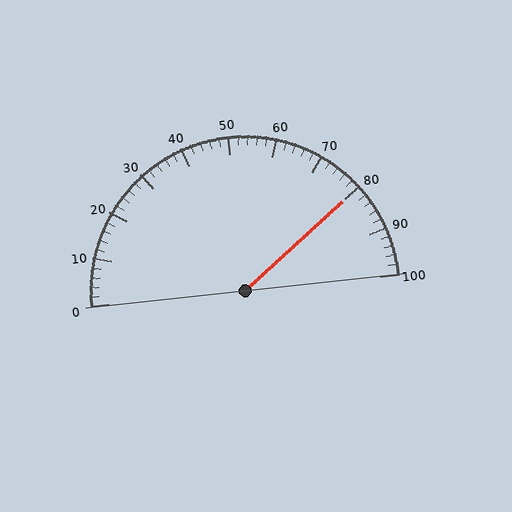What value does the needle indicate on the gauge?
The needle indicates approximately 80.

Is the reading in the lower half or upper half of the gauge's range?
The reading is in the upper half of the range (0 to 100).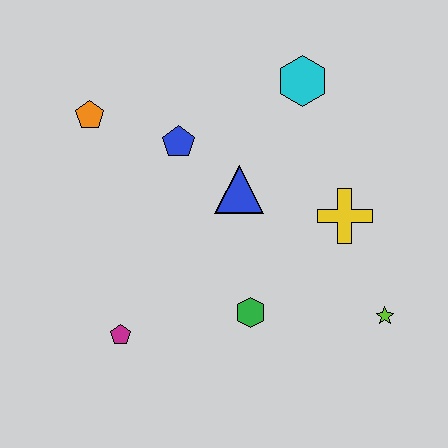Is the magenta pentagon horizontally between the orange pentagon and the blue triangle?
Yes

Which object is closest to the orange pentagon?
The blue pentagon is closest to the orange pentagon.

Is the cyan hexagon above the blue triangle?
Yes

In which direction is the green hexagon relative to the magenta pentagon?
The green hexagon is to the right of the magenta pentagon.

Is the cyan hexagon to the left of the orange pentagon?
No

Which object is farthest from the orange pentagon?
The lime star is farthest from the orange pentagon.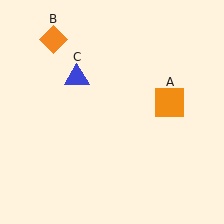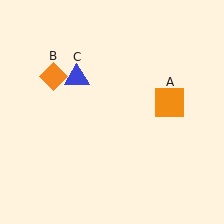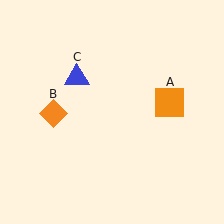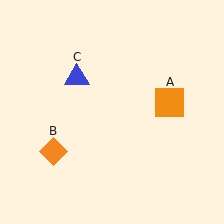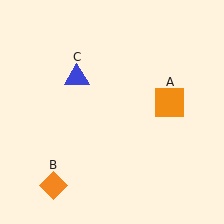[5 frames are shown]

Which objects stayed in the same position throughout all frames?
Orange square (object A) and blue triangle (object C) remained stationary.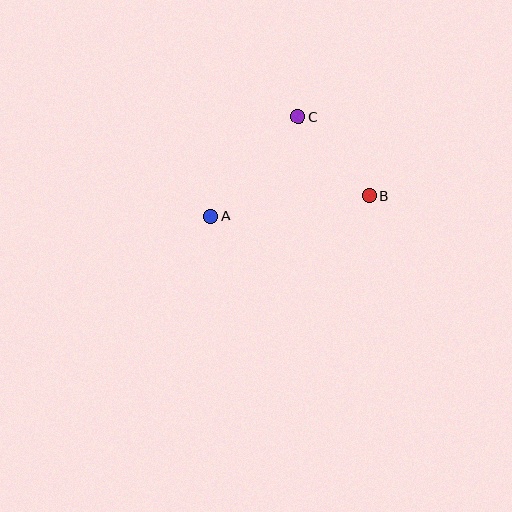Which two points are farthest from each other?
Points A and B are farthest from each other.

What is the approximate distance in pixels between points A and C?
The distance between A and C is approximately 132 pixels.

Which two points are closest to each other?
Points B and C are closest to each other.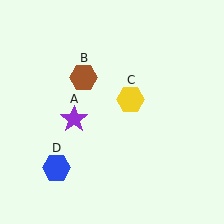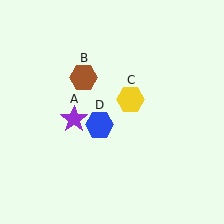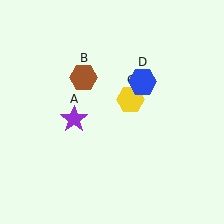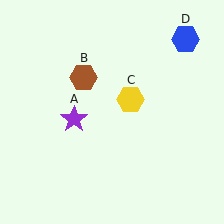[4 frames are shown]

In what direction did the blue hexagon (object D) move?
The blue hexagon (object D) moved up and to the right.